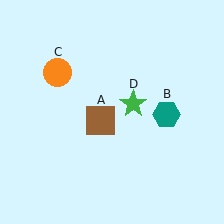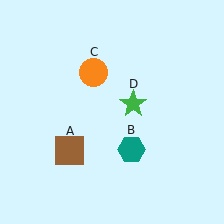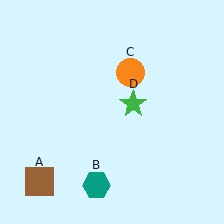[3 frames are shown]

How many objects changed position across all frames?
3 objects changed position: brown square (object A), teal hexagon (object B), orange circle (object C).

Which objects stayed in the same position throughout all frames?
Green star (object D) remained stationary.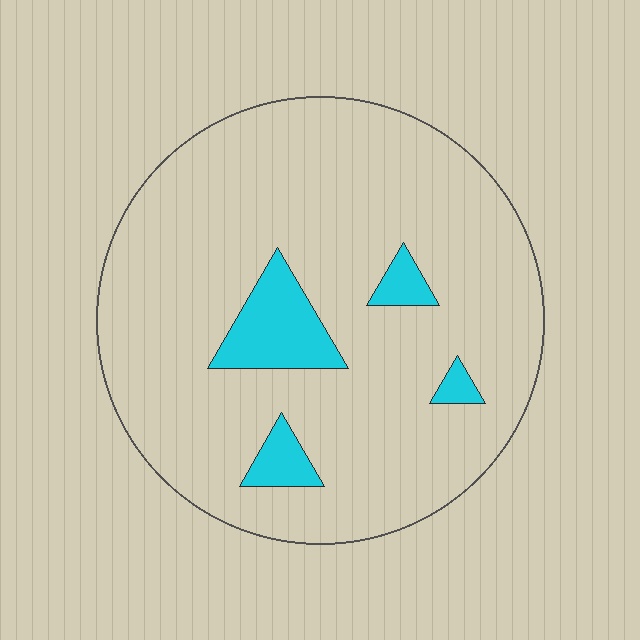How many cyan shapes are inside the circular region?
4.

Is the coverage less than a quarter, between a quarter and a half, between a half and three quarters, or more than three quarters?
Less than a quarter.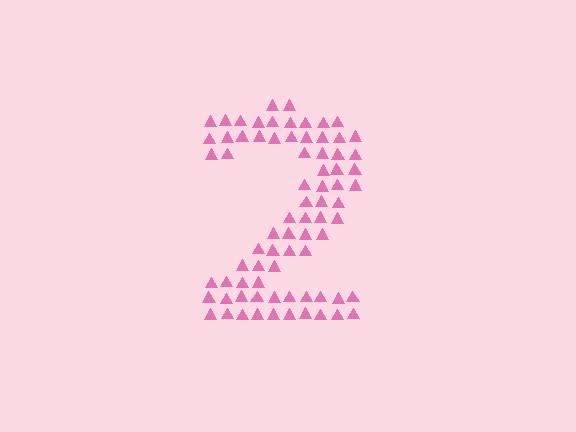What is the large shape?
The large shape is the digit 2.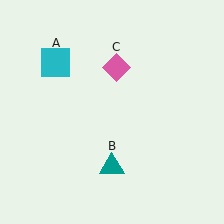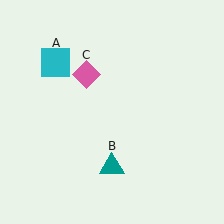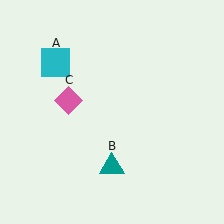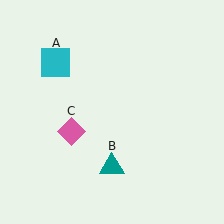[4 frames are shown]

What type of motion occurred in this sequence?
The pink diamond (object C) rotated counterclockwise around the center of the scene.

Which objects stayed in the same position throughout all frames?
Cyan square (object A) and teal triangle (object B) remained stationary.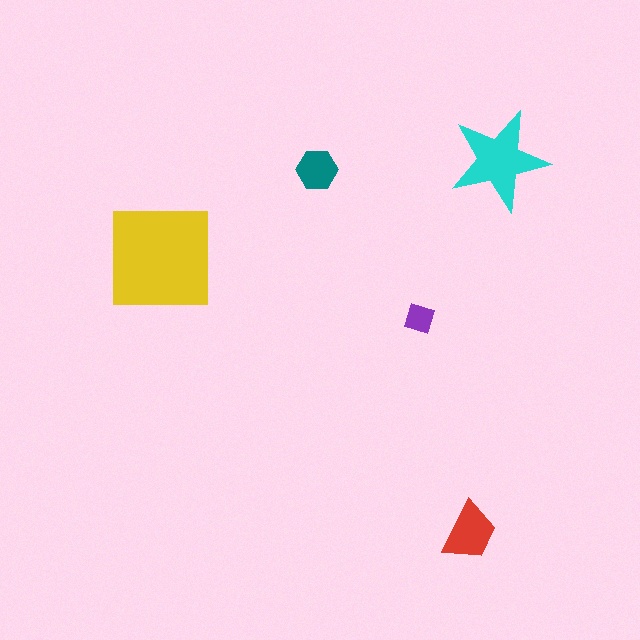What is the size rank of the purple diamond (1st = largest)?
5th.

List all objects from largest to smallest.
The yellow square, the cyan star, the red trapezoid, the teal hexagon, the purple diamond.